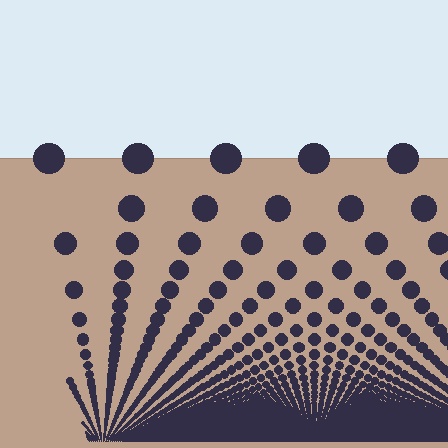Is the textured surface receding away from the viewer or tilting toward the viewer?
The surface appears to tilt toward the viewer. Texture elements get larger and sparser toward the top.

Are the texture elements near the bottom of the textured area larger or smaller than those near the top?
Smaller. The gradient is inverted — elements near the bottom are smaller and denser.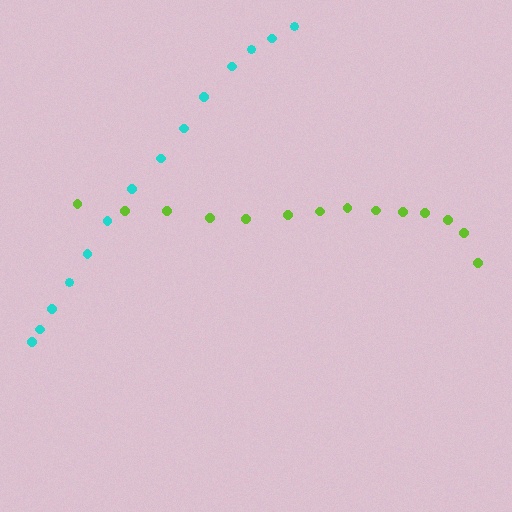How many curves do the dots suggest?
There are 2 distinct paths.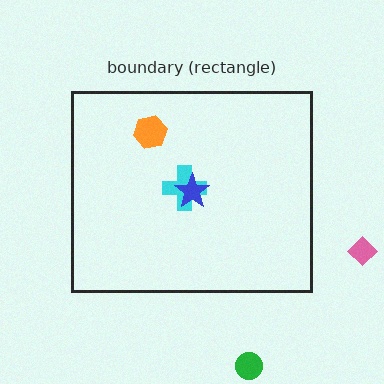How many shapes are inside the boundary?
3 inside, 2 outside.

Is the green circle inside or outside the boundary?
Outside.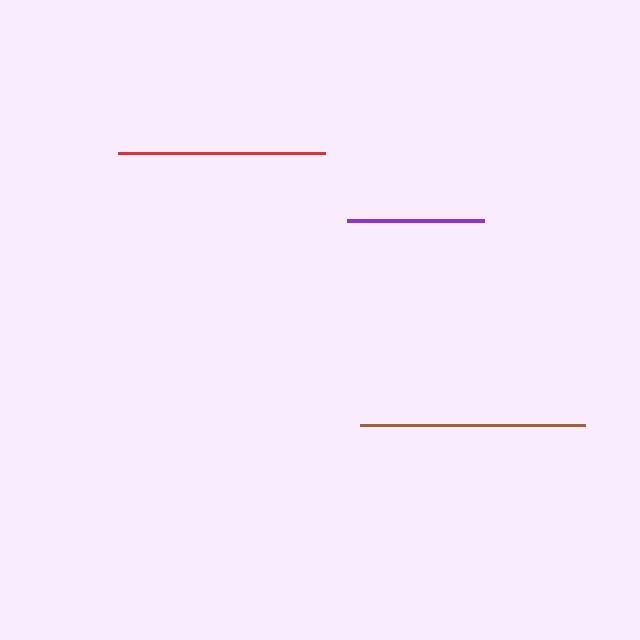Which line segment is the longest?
The brown line is the longest at approximately 224 pixels.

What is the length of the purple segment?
The purple segment is approximately 137 pixels long.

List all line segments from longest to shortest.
From longest to shortest: brown, red, purple.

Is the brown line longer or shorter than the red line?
The brown line is longer than the red line.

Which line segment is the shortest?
The purple line is the shortest at approximately 137 pixels.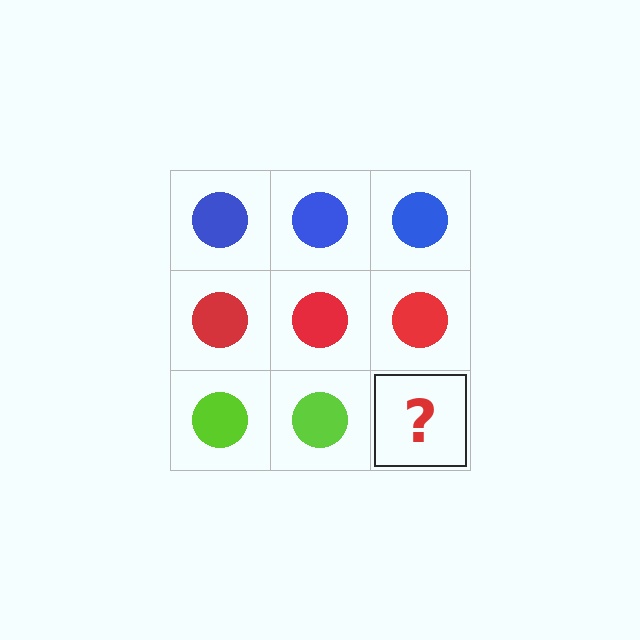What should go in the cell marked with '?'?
The missing cell should contain a lime circle.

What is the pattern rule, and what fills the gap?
The rule is that each row has a consistent color. The gap should be filled with a lime circle.